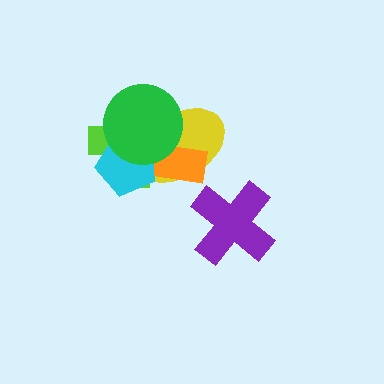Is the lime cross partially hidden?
Yes, it is partially covered by another shape.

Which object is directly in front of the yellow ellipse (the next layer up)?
The orange rectangle is directly in front of the yellow ellipse.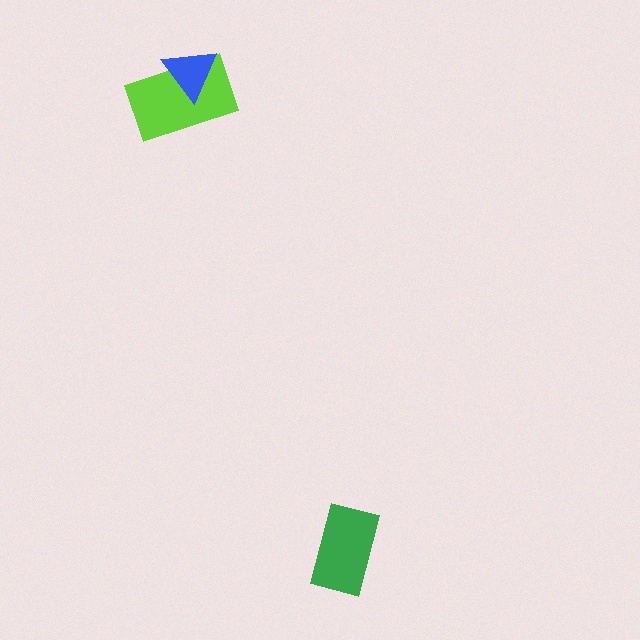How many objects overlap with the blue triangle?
1 object overlaps with the blue triangle.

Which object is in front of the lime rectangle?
The blue triangle is in front of the lime rectangle.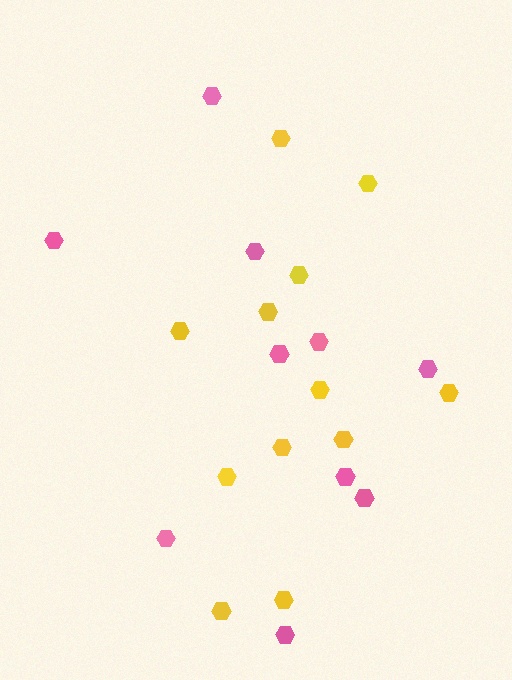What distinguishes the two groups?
There are 2 groups: one group of pink hexagons (10) and one group of yellow hexagons (12).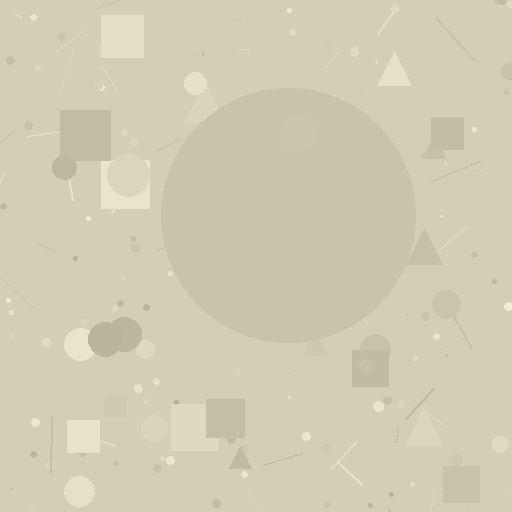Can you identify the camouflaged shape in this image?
The camouflaged shape is a circle.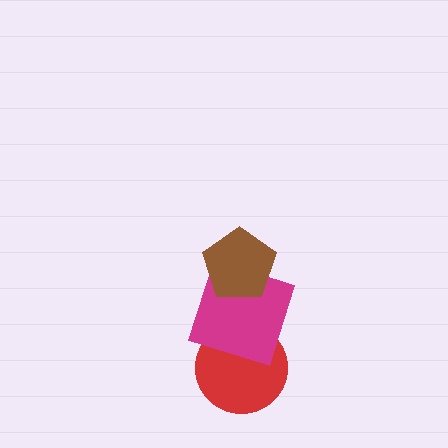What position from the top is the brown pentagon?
The brown pentagon is 1st from the top.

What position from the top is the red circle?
The red circle is 3rd from the top.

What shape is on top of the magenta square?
The brown pentagon is on top of the magenta square.